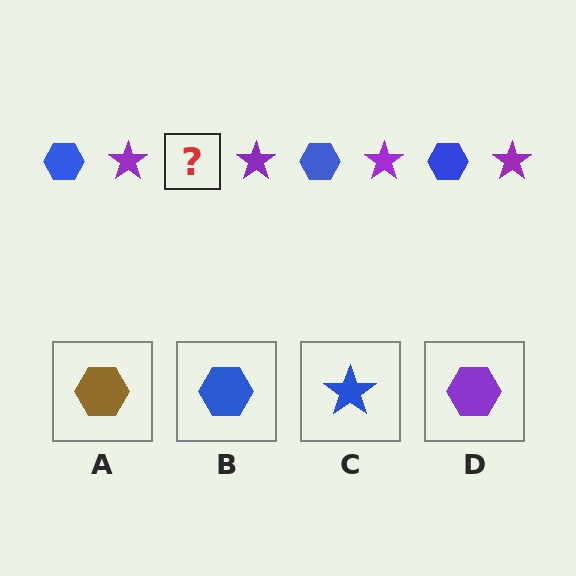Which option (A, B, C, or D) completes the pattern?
B.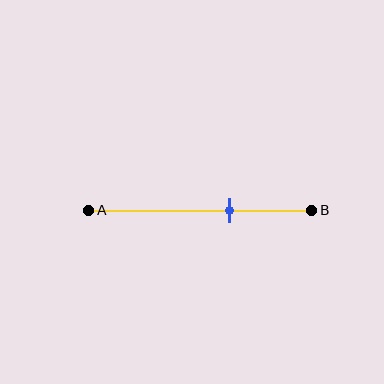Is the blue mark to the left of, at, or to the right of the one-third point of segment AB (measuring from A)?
The blue mark is to the right of the one-third point of segment AB.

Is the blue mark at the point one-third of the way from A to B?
No, the mark is at about 65% from A, not at the 33% one-third point.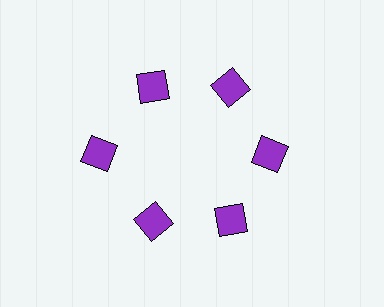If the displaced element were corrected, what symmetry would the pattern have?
It would have 6-fold rotational symmetry — the pattern would map onto itself every 60 degrees.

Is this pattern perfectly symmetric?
No. The 6 purple squares are arranged in a ring, but one element near the 9 o'clock position is pushed outward from the center, breaking the 6-fold rotational symmetry.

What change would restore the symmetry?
The symmetry would be restored by moving it inward, back onto the ring so that all 6 squares sit at equal angles and equal distance from the center.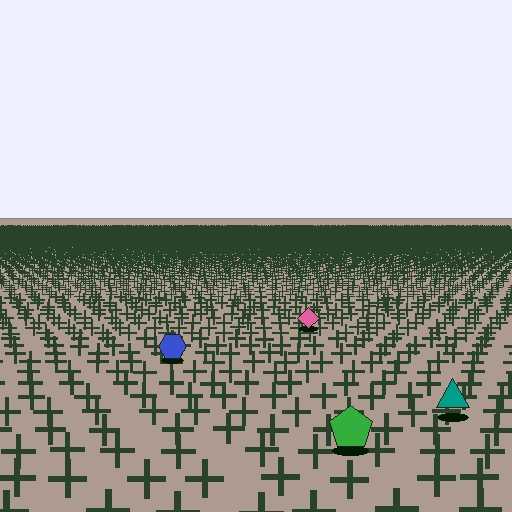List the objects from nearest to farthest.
From nearest to farthest: the green pentagon, the teal triangle, the blue hexagon, the pink diamond.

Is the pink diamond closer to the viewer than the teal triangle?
No. The teal triangle is closer — you can tell from the texture gradient: the ground texture is coarser near it.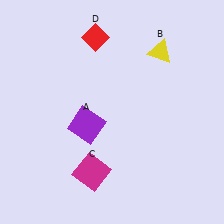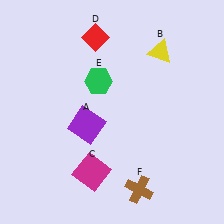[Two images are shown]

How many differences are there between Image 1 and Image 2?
There are 2 differences between the two images.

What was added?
A green hexagon (E), a brown cross (F) were added in Image 2.